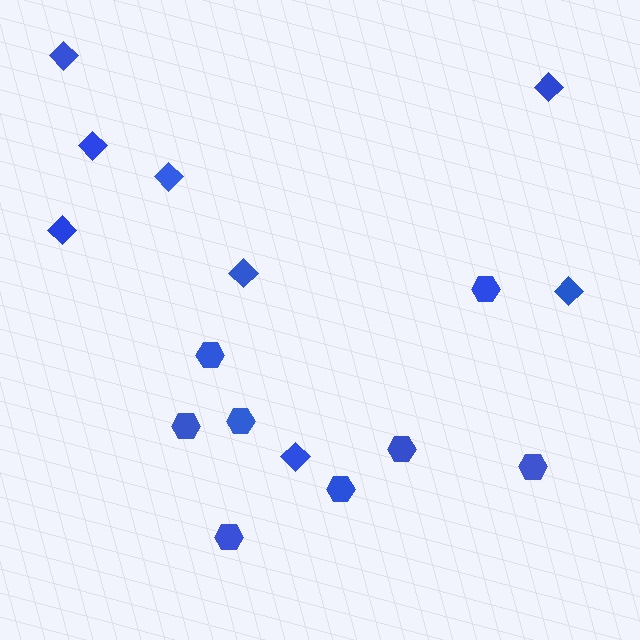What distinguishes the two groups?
There are 2 groups: one group of diamonds (8) and one group of hexagons (8).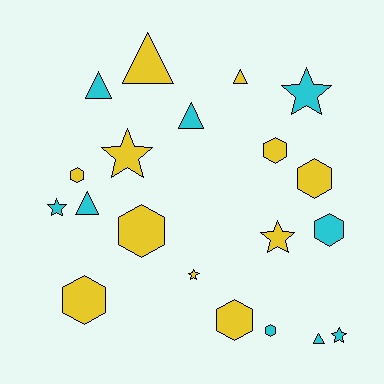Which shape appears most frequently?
Hexagon, with 8 objects.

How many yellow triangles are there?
There are 2 yellow triangles.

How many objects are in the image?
There are 20 objects.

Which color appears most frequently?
Yellow, with 11 objects.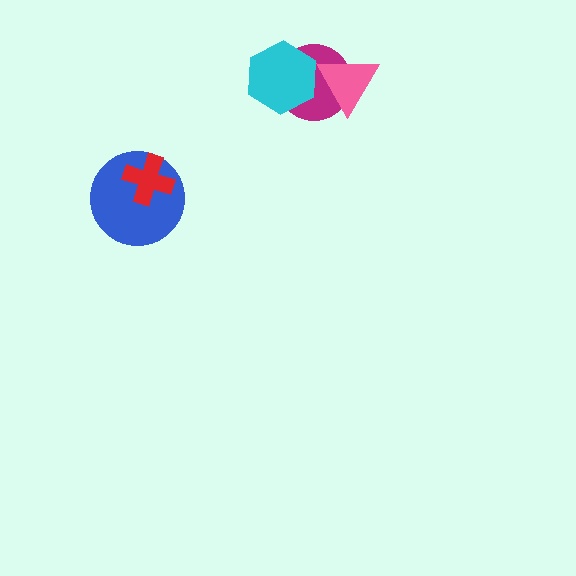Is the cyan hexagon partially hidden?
Yes, it is partially covered by another shape.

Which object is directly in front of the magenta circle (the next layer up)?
The cyan hexagon is directly in front of the magenta circle.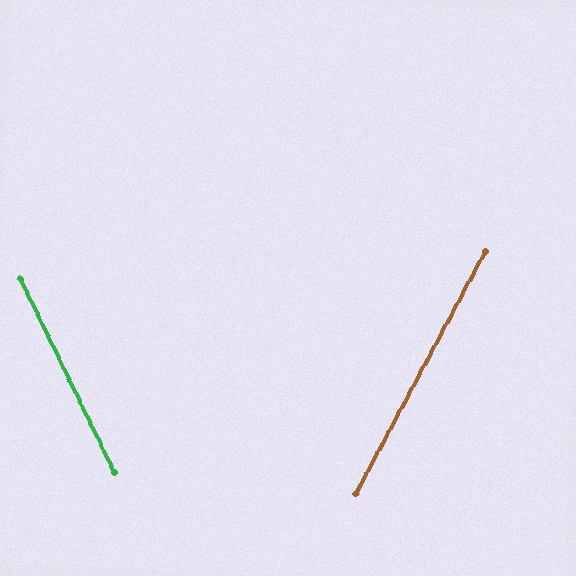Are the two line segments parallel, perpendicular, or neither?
Neither parallel nor perpendicular — they differ by about 54°.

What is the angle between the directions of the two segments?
Approximately 54 degrees.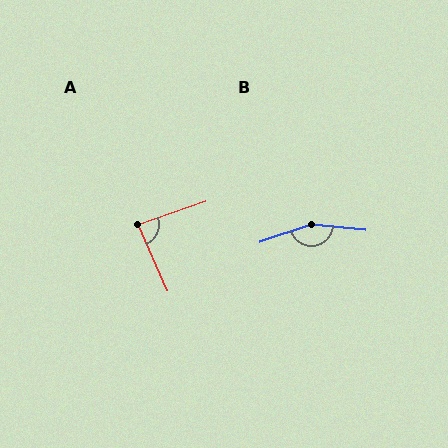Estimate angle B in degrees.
Approximately 156 degrees.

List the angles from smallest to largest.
A (85°), B (156°).